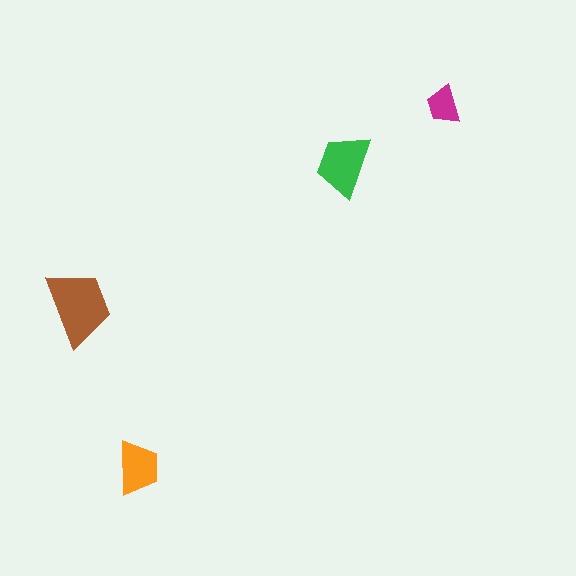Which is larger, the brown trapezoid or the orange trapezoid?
The brown one.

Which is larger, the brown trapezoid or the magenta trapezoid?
The brown one.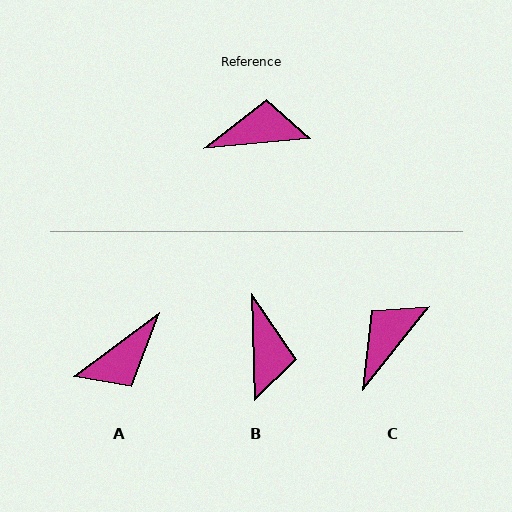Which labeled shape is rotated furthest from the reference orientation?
A, about 149 degrees away.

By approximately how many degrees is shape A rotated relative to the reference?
Approximately 149 degrees clockwise.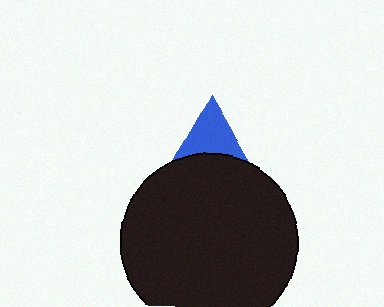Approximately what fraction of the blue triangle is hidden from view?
Roughly 44% of the blue triangle is hidden behind the black circle.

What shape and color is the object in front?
The object in front is a black circle.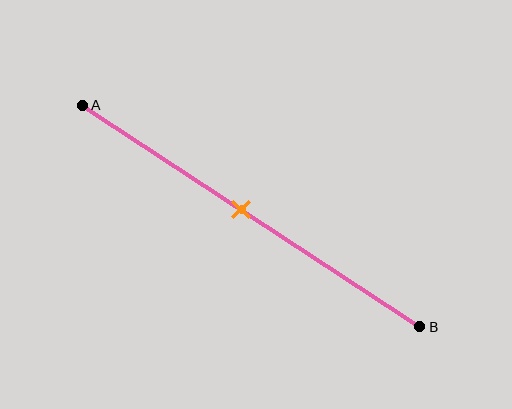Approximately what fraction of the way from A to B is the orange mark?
The orange mark is approximately 45% of the way from A to B.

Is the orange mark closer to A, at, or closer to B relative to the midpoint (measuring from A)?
The orange mark is approximately at the midpoint of segment AB.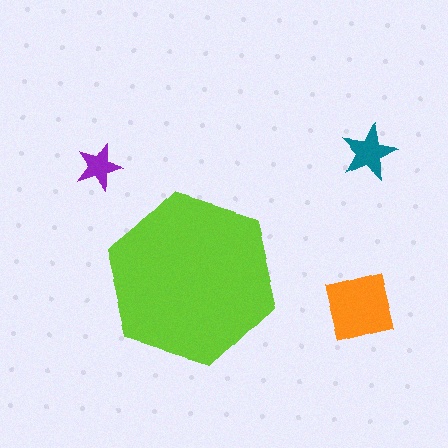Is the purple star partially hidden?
No, the purple star is fully visible.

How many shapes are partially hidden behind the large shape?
0 shapes are partially hidden.